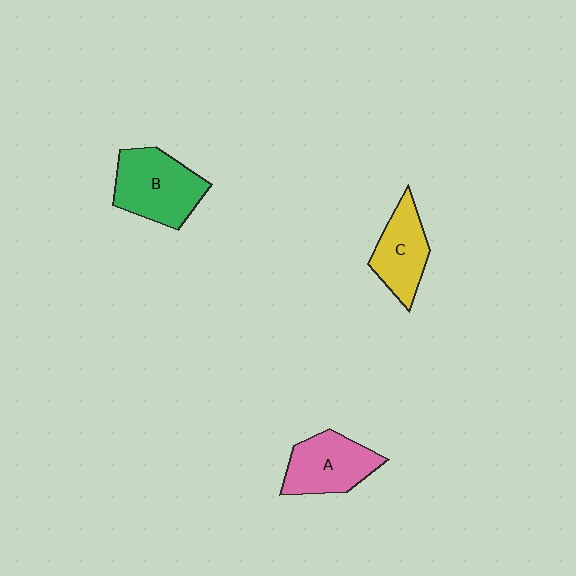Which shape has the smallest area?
Shape C (yellow).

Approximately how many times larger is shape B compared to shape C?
Approximately 1.3 times.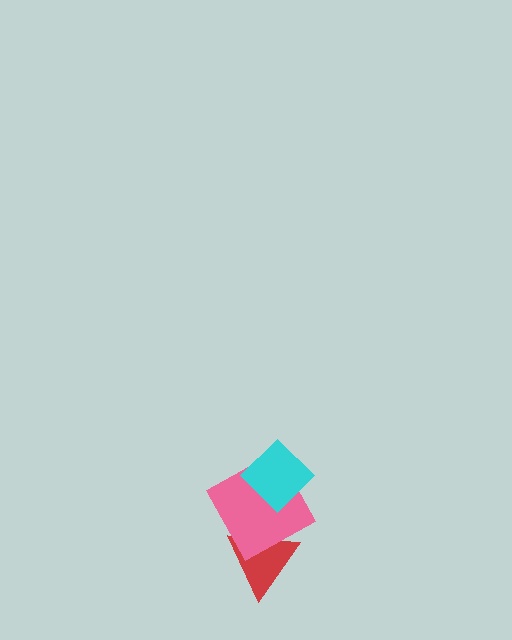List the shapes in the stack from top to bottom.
From top to bottom: the cyan diamond, the pink square, the red triangle.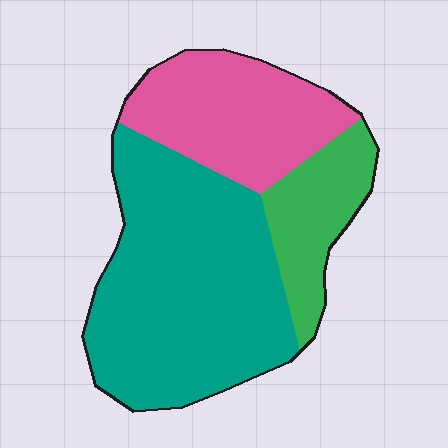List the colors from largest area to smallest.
From largest to smallest: teal, pink, green.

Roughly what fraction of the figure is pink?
Pink takes up about one quarter (1/4) of the figure.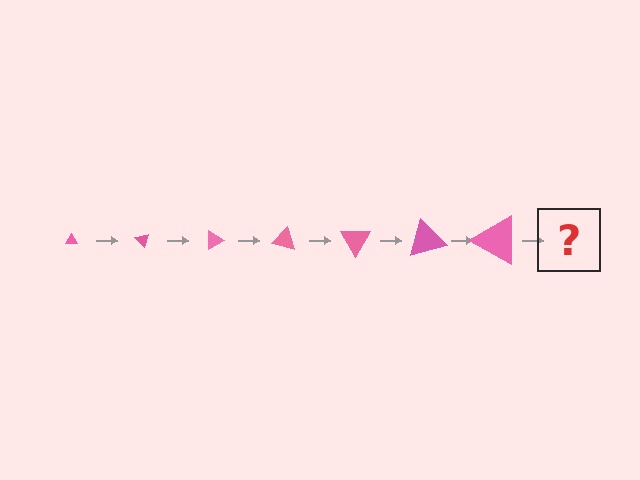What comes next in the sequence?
The next element should be a triangle, larger than the previous one and rotated 315 degrees from the start.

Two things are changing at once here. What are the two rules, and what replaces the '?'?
The two rules are that the triangle grows larger each step and it rotates 45 degrees each step. The '?' should be a triangle, larger than the previous one and rotated 315 degrees from the start.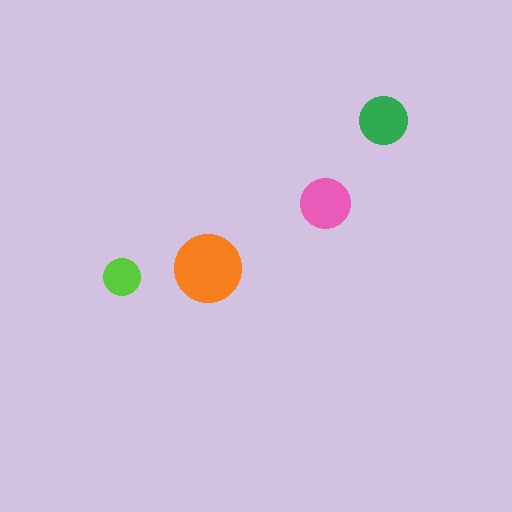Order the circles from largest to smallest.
the orange one, the pink one, the green one, the lime one.